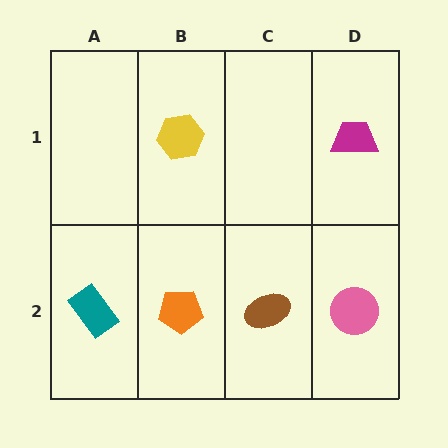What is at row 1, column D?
A magenta trapezoid.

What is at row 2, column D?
A pink circle.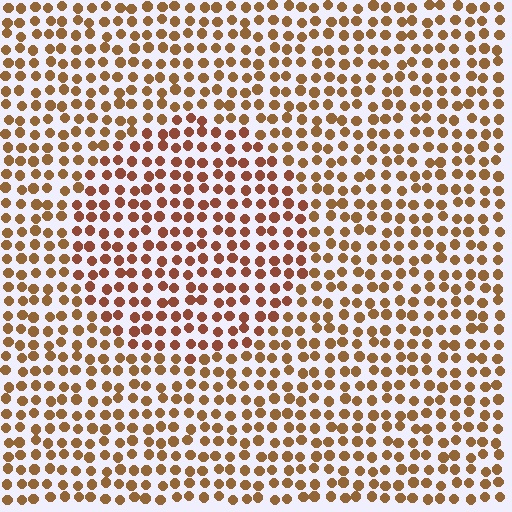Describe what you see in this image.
The image is filled with small brown elements in a uniform arrangement. A circle-shaped region is visible where the elements are tinted to a slightly different hue, forming a subtle color boundary.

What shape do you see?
I see a circle.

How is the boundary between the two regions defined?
The boundary is defined purely by a slight shift in hue (about 19 degrees). Spacing, size, and orientation are identical on both sides.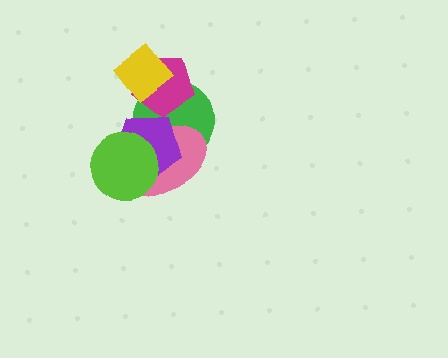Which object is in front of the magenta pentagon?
The yellow diamond is in front of the magenta pentagon.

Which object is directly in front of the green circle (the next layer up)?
The pink ellipse is directly in front of the green circle.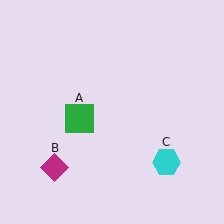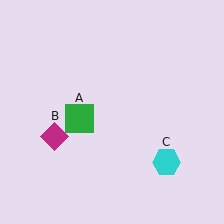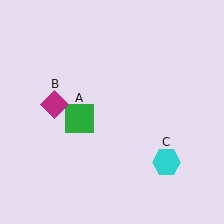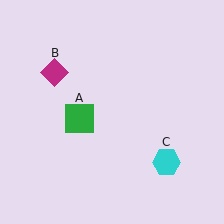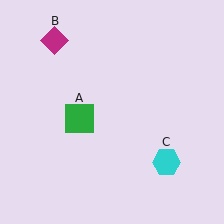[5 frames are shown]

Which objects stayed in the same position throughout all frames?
Green square (object A) and cyan hexagon (object C) remained stationary.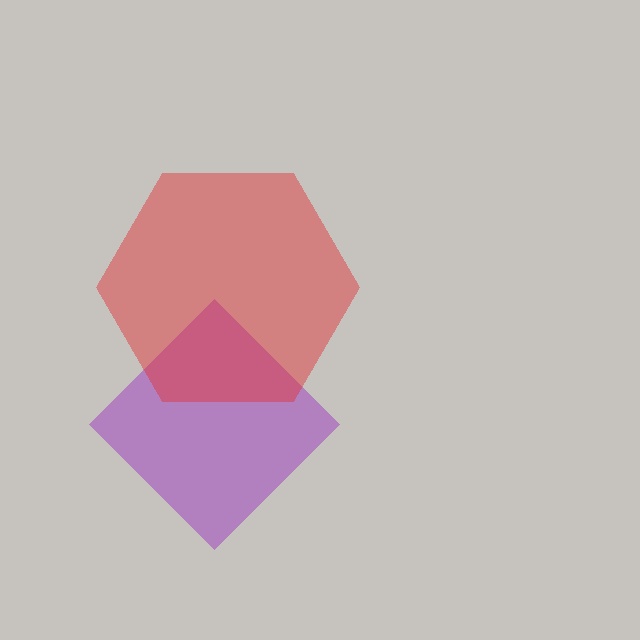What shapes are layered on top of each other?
The layered shapes are: a purple diamond, a red hexagon.